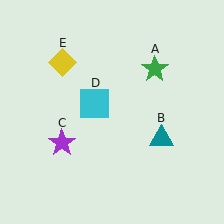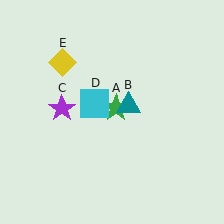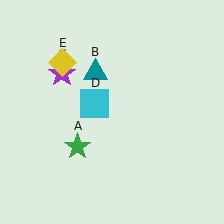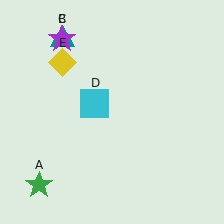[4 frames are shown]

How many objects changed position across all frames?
3 objects changed position: green star (object A), teal triangle (object B), purple star (object C).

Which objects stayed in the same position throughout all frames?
Cyan square (object D) and yellow diamond (object E) remained stationary.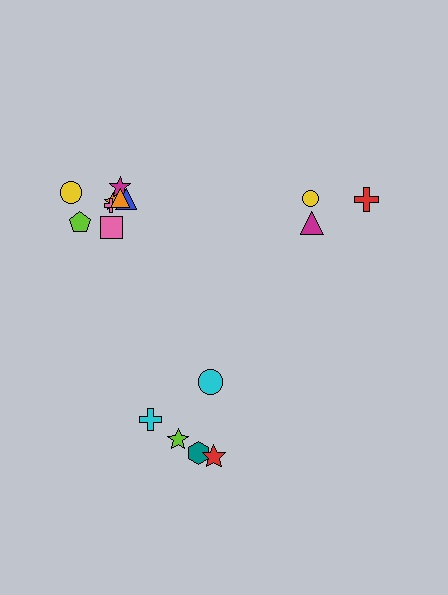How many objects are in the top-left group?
There are 8 objects.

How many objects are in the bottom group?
There are 5 objects.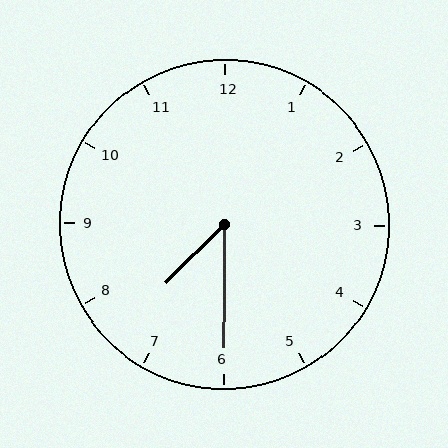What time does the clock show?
7:30.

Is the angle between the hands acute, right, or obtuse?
It is acute.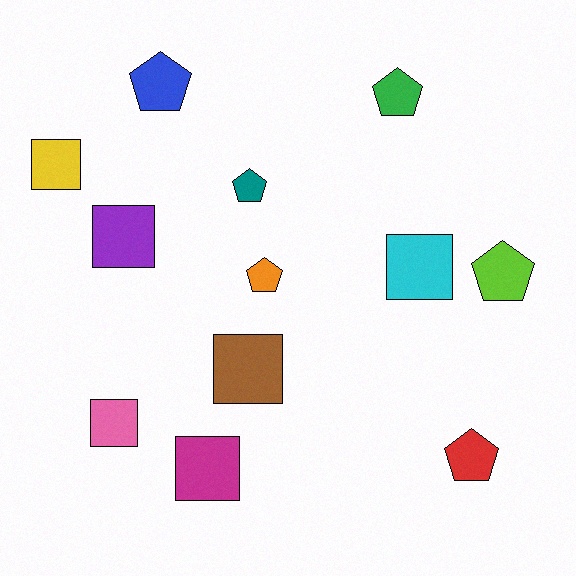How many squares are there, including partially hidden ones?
There are 6 squares.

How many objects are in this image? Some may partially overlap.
There are 12 objects.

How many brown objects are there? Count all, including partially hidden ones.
There is 1 brown object.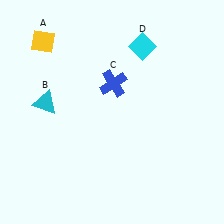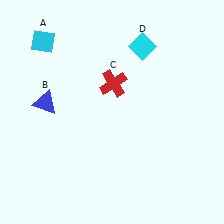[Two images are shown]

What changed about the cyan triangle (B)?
In Image 1, B is cyan. In Image 2, it changed to blue.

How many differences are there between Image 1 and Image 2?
There are 3 differences between the two images.